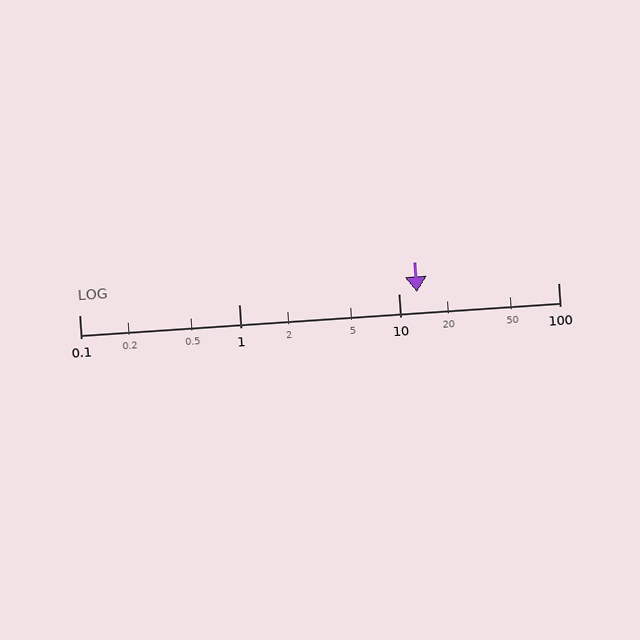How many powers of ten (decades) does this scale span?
The scale spans 3 decades, from 0.1 to 100.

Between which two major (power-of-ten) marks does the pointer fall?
The pointer is between 10 and 100.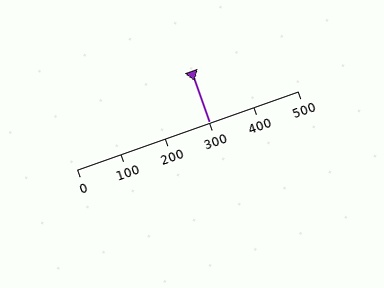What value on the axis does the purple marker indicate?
The marker indicates approximately 300.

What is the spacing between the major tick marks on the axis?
The major ticks are spaced 100 apart.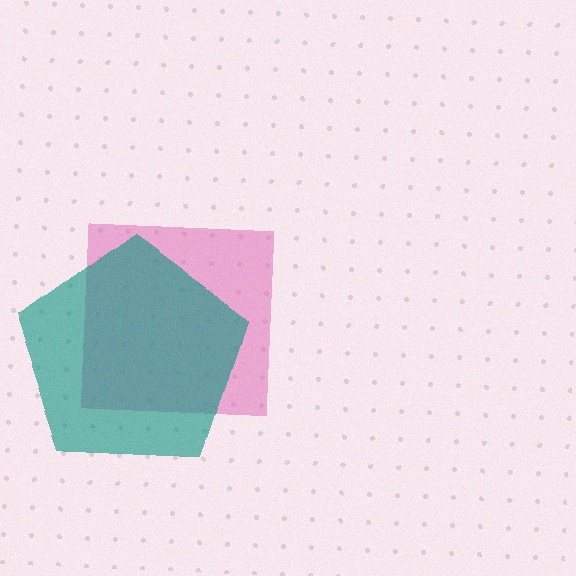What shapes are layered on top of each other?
The layered shapes are: a pink square, a teal pentagon.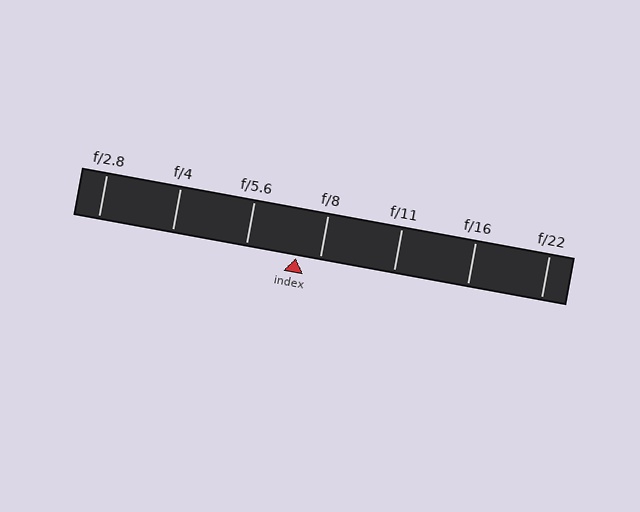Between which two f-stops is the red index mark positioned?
The index mark is between f/5.6 and f/8.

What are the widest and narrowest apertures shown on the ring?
The widest aperture shown is f/2.8 and the narrowest is f/22.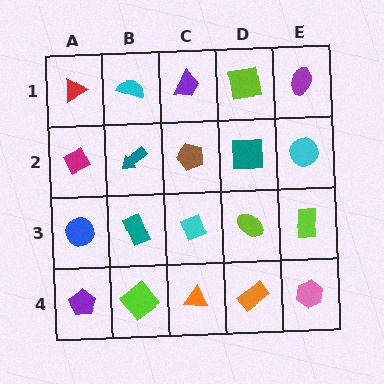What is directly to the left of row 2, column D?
A brown pentagon.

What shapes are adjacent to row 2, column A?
A red triangle (row 1, column A), a blue circle (row 3, column A), a teal arrow (row 2, column B).